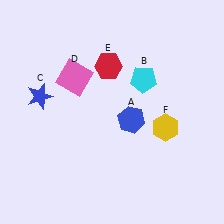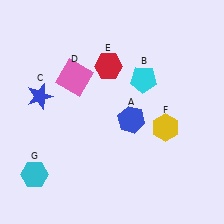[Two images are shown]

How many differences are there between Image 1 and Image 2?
There is 1 difference between the two images.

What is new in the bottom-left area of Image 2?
A cyan hexagon (G) was added in the bottom-left area of Image 2.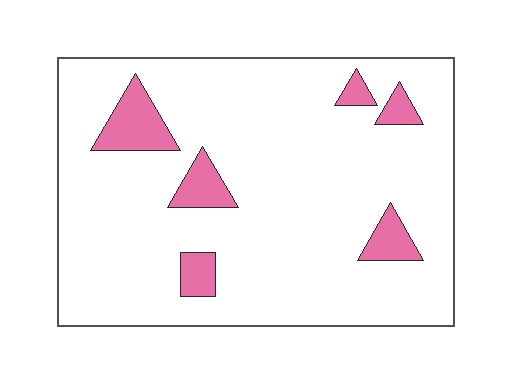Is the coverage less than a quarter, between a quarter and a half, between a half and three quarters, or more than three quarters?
Less than a quarter.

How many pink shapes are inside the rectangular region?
6.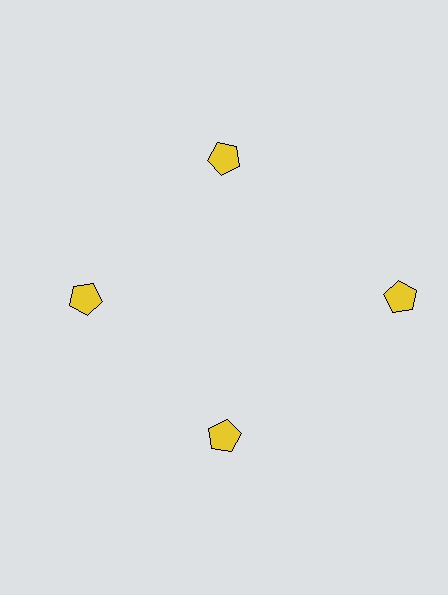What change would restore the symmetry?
The symmetry would be restored by moving it inward, back onto the ring so that all 4 pentagons sit at equal angles and equal distance from the center.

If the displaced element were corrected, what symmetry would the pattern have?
It would have 4-fold rotational symmetry — the pattern would map onto itself every 90 degrees.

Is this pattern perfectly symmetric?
No. The 4 yellow pentagons are arranged in a ring, but one element near the 3 o'clock position is pushed outward from the center, breaking the 4-fold rotational symmetry.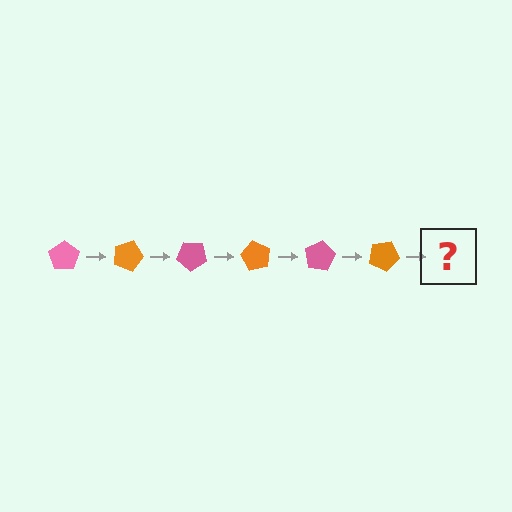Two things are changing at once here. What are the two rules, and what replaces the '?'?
The two rules are that it rotates 20 degrees each step and the color cycles through pink and orange. The '?' should be a pink pentagon, rotated 120 degrees from the start.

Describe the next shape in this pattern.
It should be a pink pentagon, rotated 120 degrees from the start.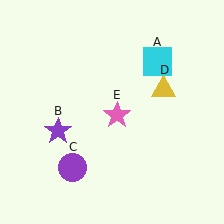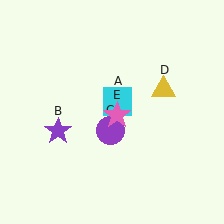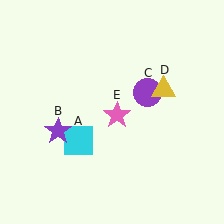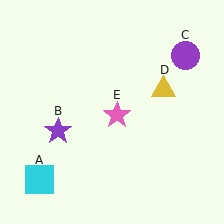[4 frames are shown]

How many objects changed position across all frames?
2 objects changed position: cyan square (object A), purple circle (object C).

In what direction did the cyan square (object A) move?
The cyan square (object A) moved down and to the left.